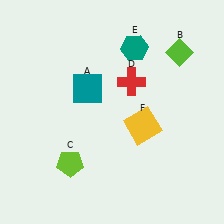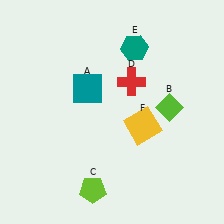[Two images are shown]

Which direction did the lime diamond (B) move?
The lime diamond (B) moved down.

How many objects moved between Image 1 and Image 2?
2 objects moved between the two images.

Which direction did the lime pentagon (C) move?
The lime pentagon (C) moved down.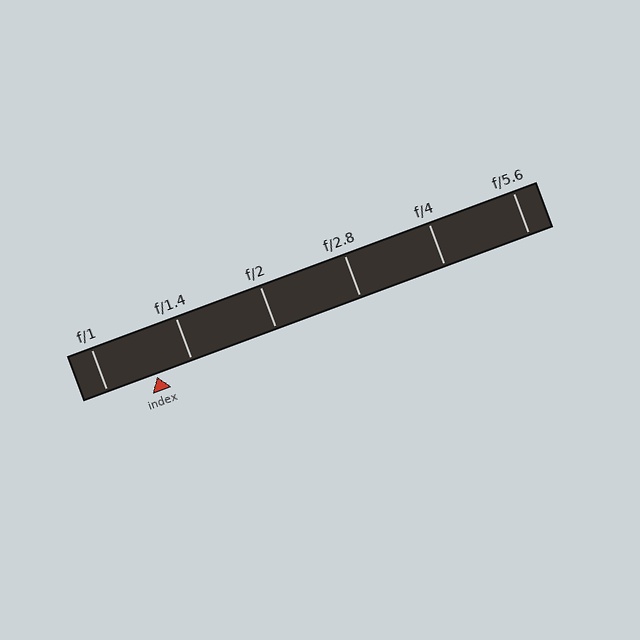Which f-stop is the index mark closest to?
The index mark is closest to f/1.4.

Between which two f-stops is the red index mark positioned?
The index mark is between f/1 and f/1.4.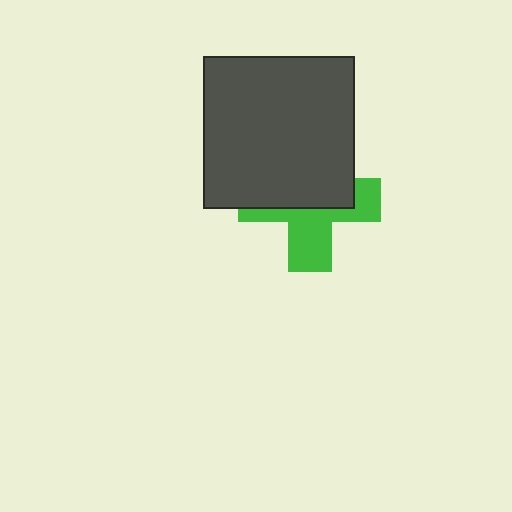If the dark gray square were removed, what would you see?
You would see the complete green cross.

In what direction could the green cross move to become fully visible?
The green cross could move down. That would shift it out from behind the dark gray square entirely.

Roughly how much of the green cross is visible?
A small part of it is visible (roughly 45%).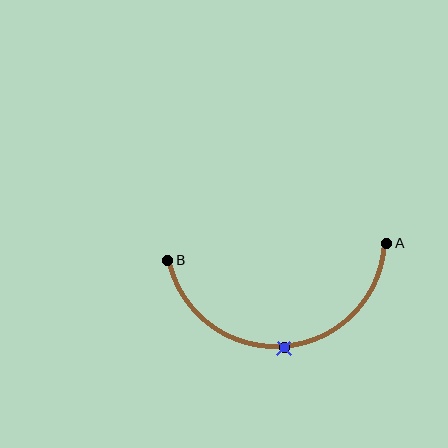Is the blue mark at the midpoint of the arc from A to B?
Yes. The blue mark lies on the arc at equal arc-length from both A and B — it is the arc midpoint.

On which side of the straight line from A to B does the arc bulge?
The arc bulges below the straight line connecting A and B.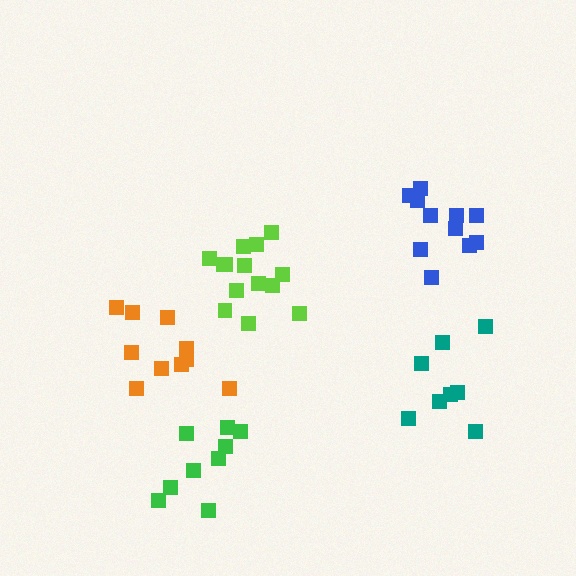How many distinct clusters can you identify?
There are 5 distinct clusters.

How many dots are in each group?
Group 1: 8 dots, Group 2: 11 dots, Group 3: 14 dots, Group 4: 9 dots, Group 5: 10 dots (52 total).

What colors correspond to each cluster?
The clusters are colored: teal, blue, lime, green, orange.